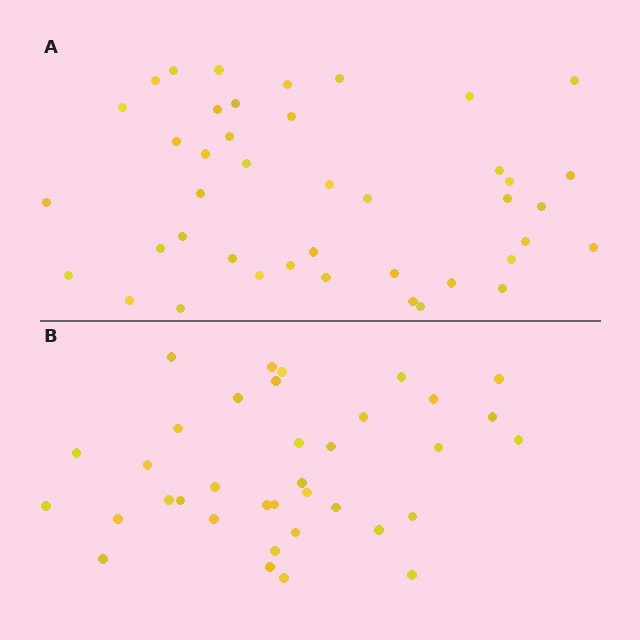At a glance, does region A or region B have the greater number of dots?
Region A (the top region) has more dots.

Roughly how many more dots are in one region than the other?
Region A has about 6 more dots than region B.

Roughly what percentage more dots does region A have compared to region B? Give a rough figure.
About 15% more.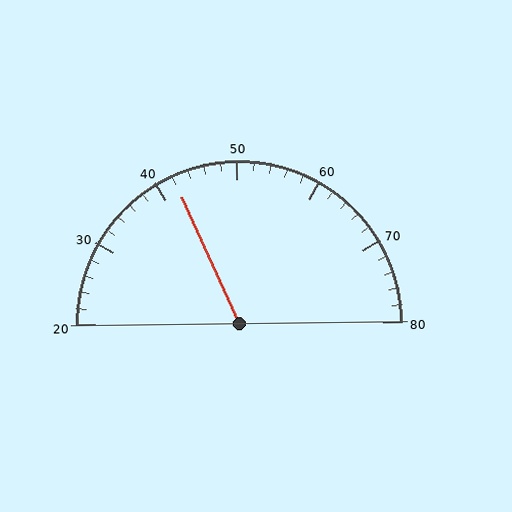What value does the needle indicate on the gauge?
The needle indicates approximately 42.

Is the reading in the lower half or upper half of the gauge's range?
The reading is in the lower half of the range (20 to 80).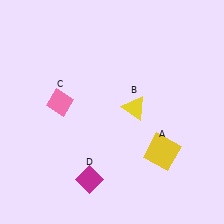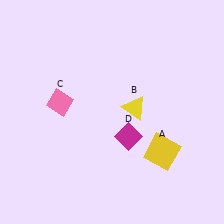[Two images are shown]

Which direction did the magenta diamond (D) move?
The magenta diamond (D) moved up.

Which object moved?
The magenta diamond (D) moved up.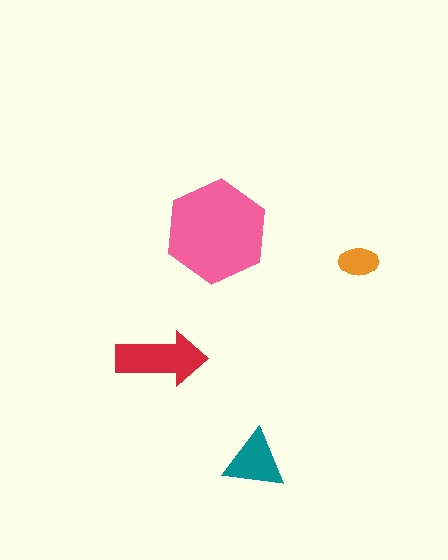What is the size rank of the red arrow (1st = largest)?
2nd.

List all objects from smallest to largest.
The orange ellipse, the teal triangle, the red arrow, the pink hexagon.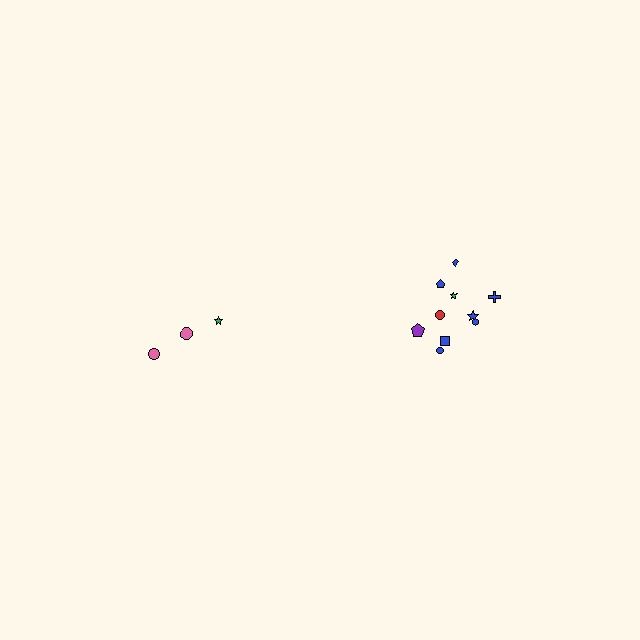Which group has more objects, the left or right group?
The right group.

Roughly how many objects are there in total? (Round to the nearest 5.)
Roughly 15 objects in total.